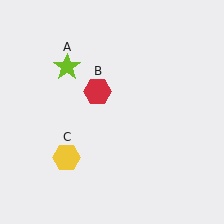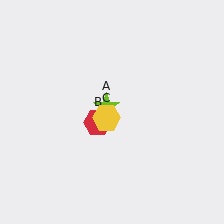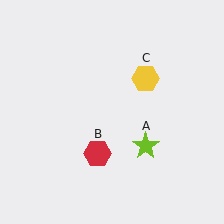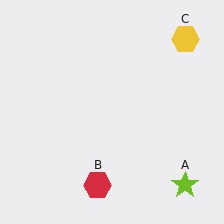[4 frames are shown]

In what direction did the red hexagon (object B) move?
The red hexagon (object B) moved down.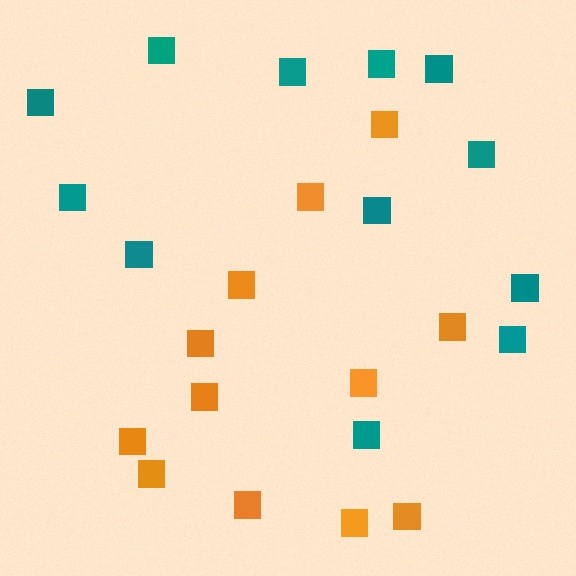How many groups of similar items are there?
There are 2 groups: one group of teal squares (12) and one group of orange squares (12).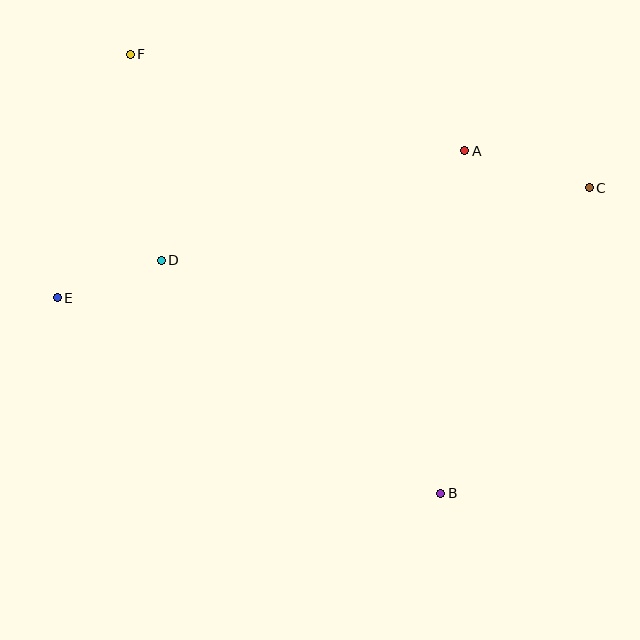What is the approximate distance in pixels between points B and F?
The distance between B and F is approximately 538 pixels.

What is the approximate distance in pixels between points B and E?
The distance between B and E is approximately 430 pixels.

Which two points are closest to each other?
Points D and E are closest to each other.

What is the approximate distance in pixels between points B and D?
The distance between B and D is approximately 364 pixels.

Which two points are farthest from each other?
Points C and E are farthest from each other.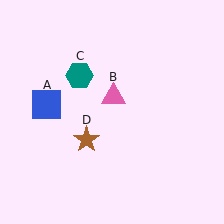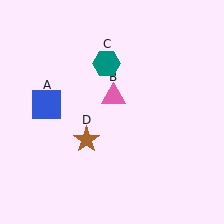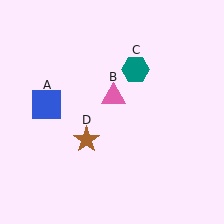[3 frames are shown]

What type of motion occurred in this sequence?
The teal hexagon (object C) rotated clockwise around the center of the scene.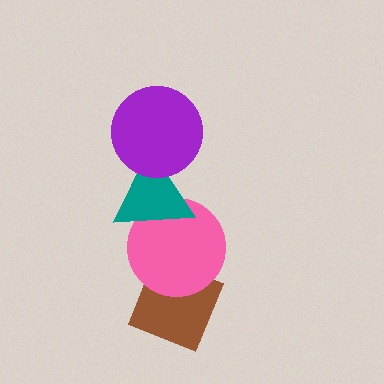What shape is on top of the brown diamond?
The pink circle is on top of the brown diamond.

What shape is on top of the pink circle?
The teal triangle is on top of the pink circle.